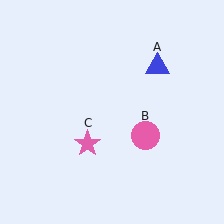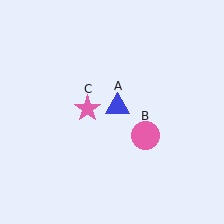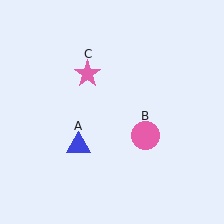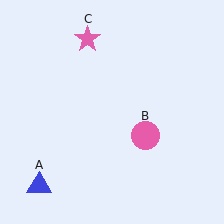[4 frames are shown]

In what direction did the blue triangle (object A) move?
The blue triangle (object A) moved down and to the left.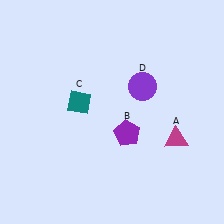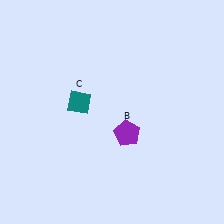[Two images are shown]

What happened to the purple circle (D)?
The purple circle (D) was removed in Image 2. It was in the top-right area of Image 1.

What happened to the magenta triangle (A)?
The magenta triangle (A) was removed in Image 2. It was in the bottom-right area of Image 1.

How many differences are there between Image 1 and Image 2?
There are 2 differences between the two images.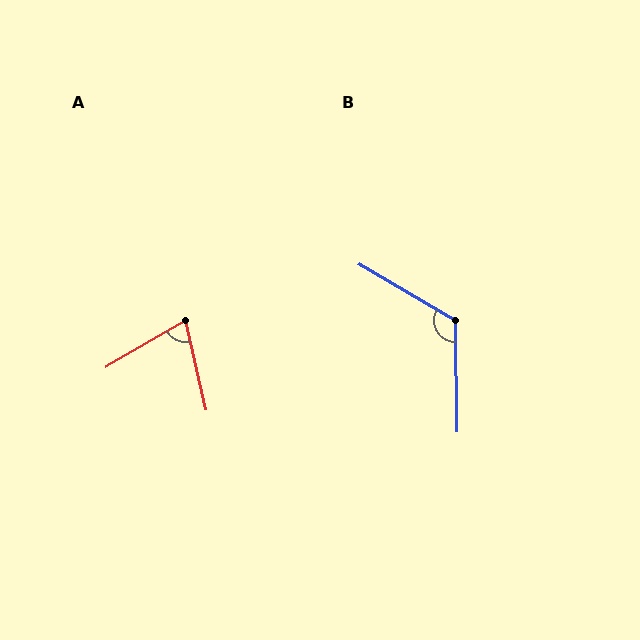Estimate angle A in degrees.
Approximately 73 degrees.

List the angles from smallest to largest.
A (73°), B (122°).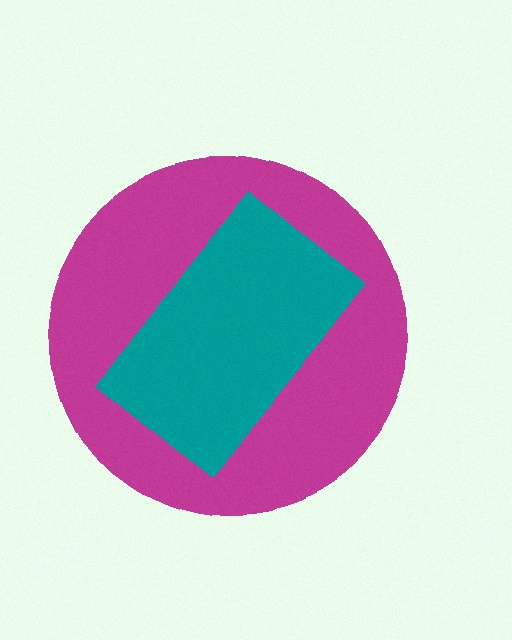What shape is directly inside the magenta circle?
The teal rectangle.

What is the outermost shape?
The magenta circle.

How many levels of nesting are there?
2.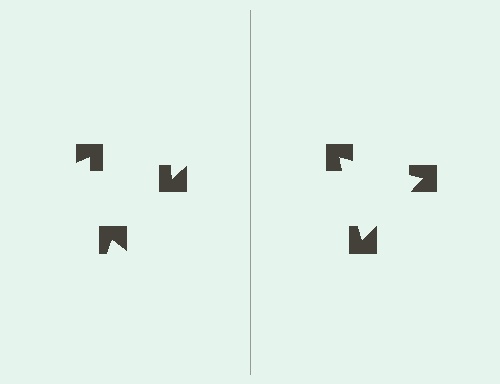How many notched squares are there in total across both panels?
6 — 3 on each side.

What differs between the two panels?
The notched squares are positioned identically on both sides; only the wedge orientations differ. On the right they align to a triangle; on the left they are misaligned.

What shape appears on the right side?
An illusory triangle.